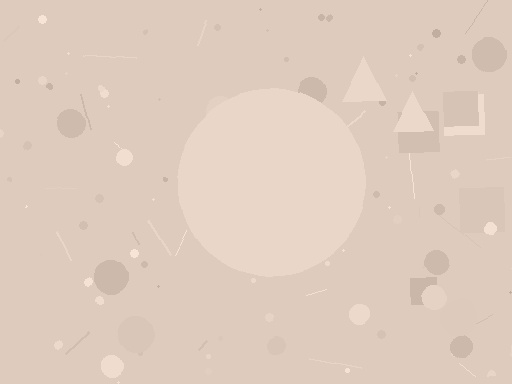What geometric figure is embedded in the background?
A circle is embedded in the background.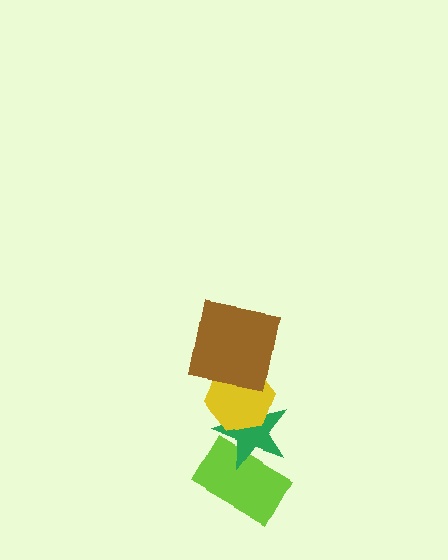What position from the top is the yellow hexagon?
The yellow hexagon is 2nd from the top.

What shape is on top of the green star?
The yellow hexagon is on top of the green star.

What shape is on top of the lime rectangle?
The green star is on top of the lime rectangle.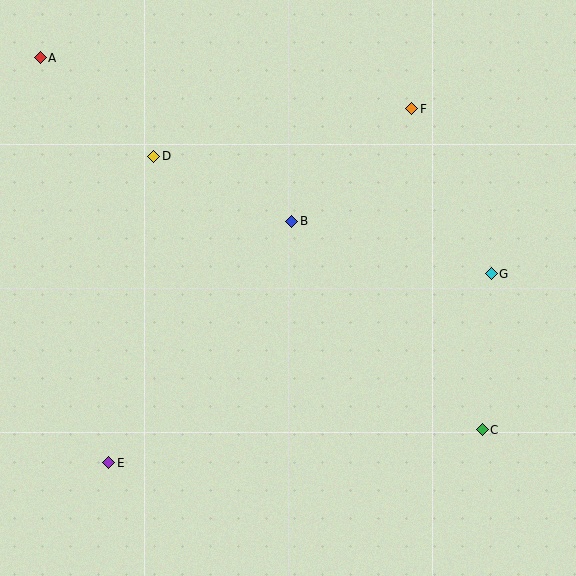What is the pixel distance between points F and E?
The distance between F and E is 466 pixels.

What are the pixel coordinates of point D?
Point D is at (154, 156).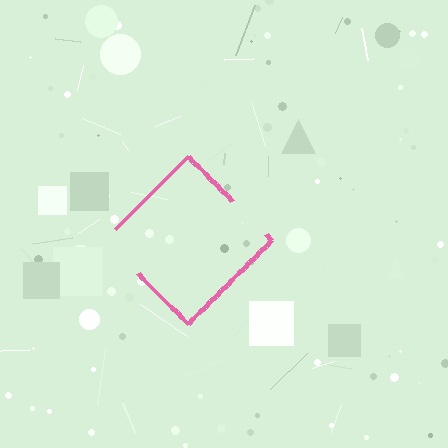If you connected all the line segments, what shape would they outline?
They would outline a diamond.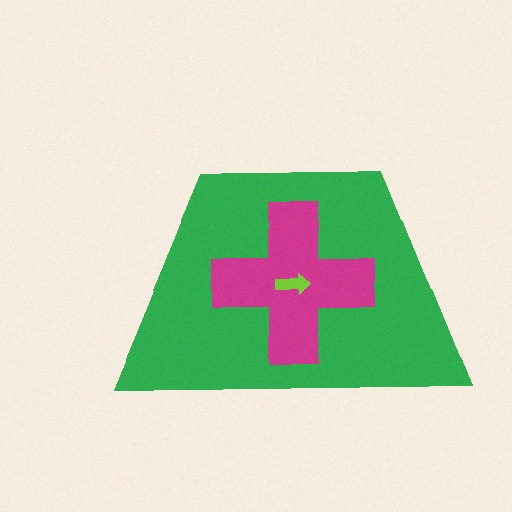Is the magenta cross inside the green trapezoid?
Yes.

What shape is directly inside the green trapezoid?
The magenta cross.